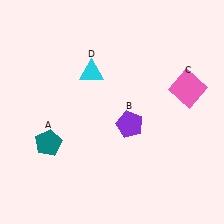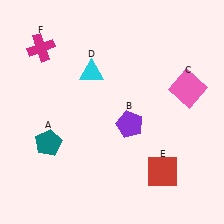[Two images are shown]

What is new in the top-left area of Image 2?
A magenta cross (F) was added in the top-left area of Image 2.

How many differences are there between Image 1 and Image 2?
There are 2 differences between the two images.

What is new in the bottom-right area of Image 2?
A red square (E) was added in the bottom-right area of Image 2.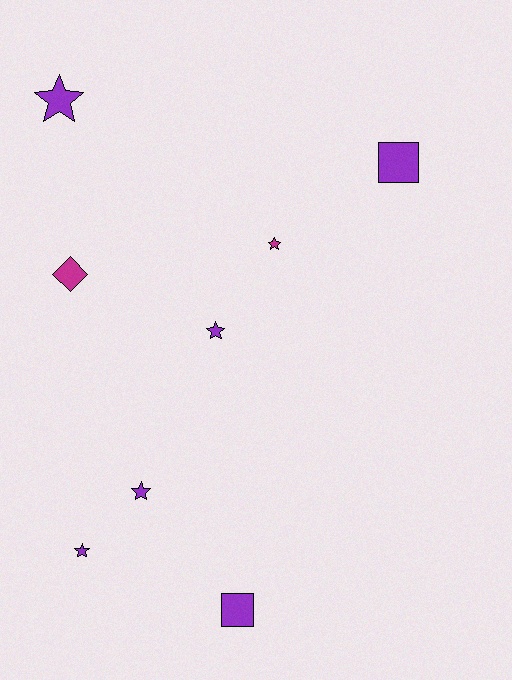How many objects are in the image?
There are 8 objects.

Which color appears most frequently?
Purple, with 6 objects.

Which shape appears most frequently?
Star, with 5 objects.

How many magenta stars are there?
There is 1 magenta star.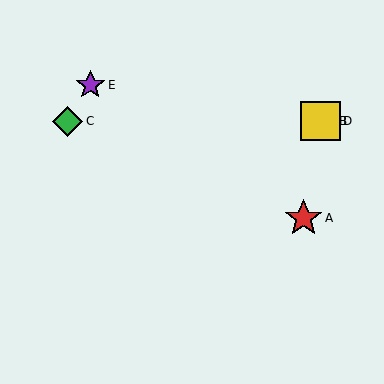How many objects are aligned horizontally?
3 objects (B, C, D) are aligned horizontally.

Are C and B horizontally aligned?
Yes, both are at y≈121.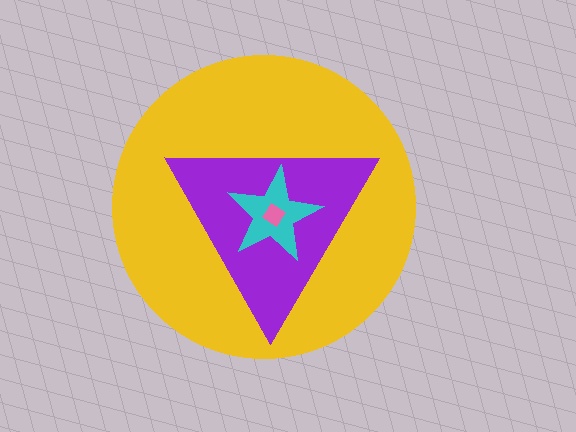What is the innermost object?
The pink diamond.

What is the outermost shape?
The yellow circle.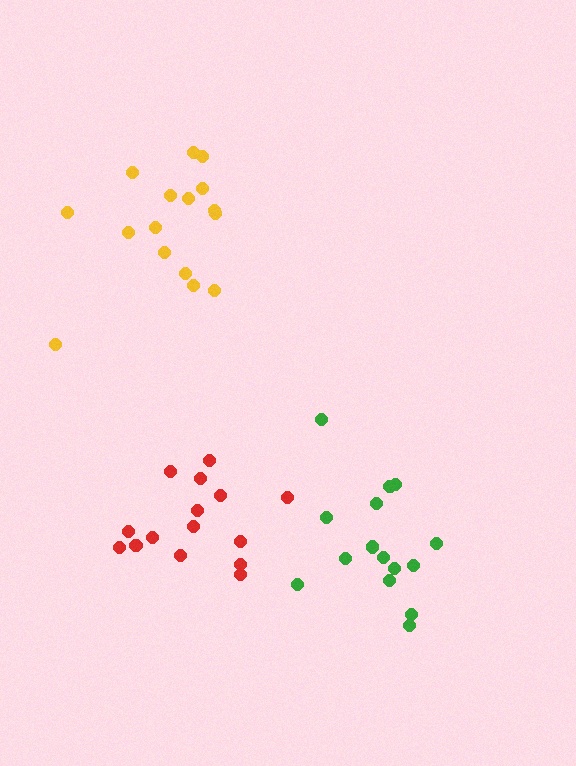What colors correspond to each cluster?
The clusters are colored: yellow, red, green.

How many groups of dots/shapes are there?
There are 3 groups.